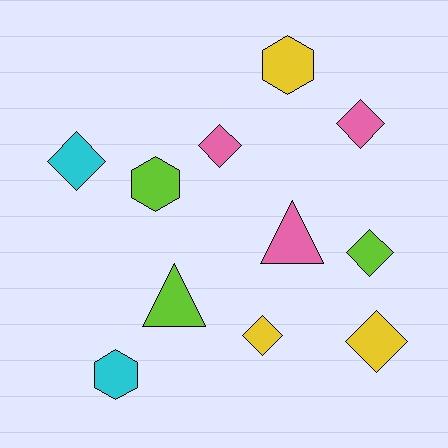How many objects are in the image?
There are 11 objects.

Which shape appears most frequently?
Diamond, with 6 objects.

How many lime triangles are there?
There is 1 lime triangle.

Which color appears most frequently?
Yellow, with 3 objects.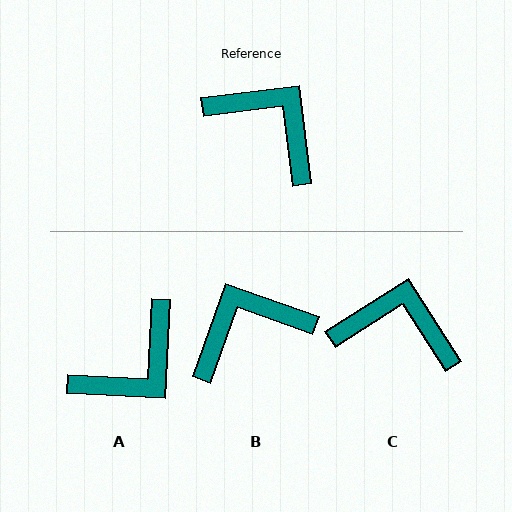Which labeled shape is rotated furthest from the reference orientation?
A, about 100 degrees away.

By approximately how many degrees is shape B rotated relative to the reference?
Approximately 64 degrees counter-clockwise.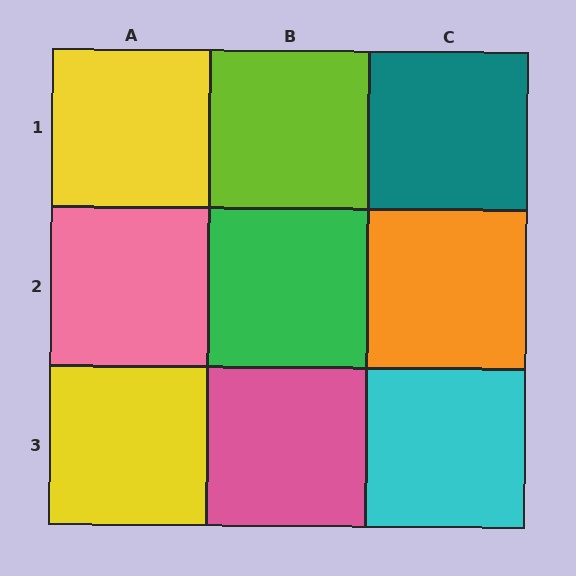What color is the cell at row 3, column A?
Yellow.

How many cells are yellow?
2 cells are yellow.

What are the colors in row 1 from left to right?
Yellow, lime, teal.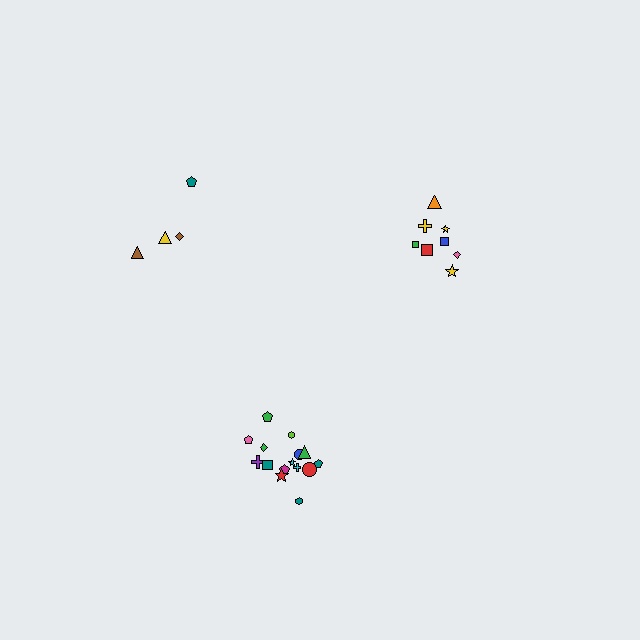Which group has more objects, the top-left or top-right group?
The top-right group.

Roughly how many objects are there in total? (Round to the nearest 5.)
Roughly 25 objects in total.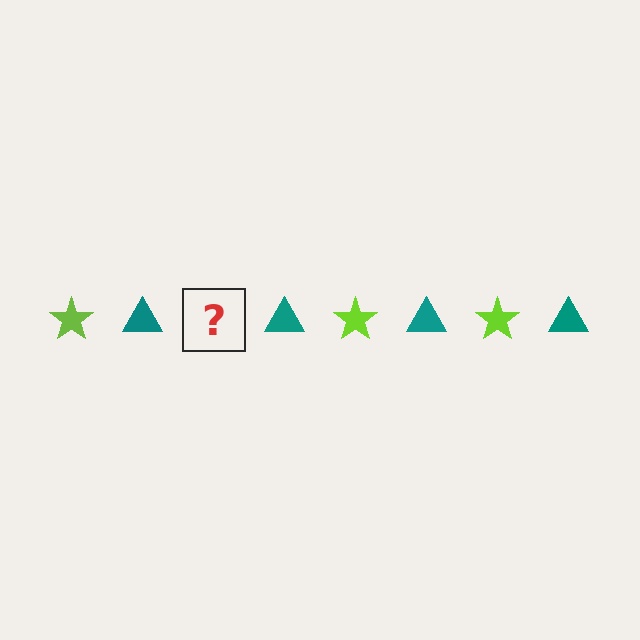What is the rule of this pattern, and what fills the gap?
The rule is that the pattern alternates between lime star and teal triangle. The gap should be filled with a lime star.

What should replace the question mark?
The question mark should be replaced with a lime star.